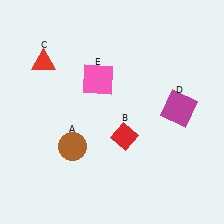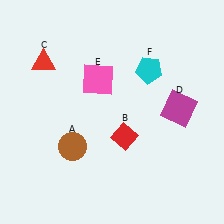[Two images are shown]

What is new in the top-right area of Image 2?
A cyan pentagon (F) was added in the top-right area of Image 2.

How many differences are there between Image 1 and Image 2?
There is 1 difference between the two images.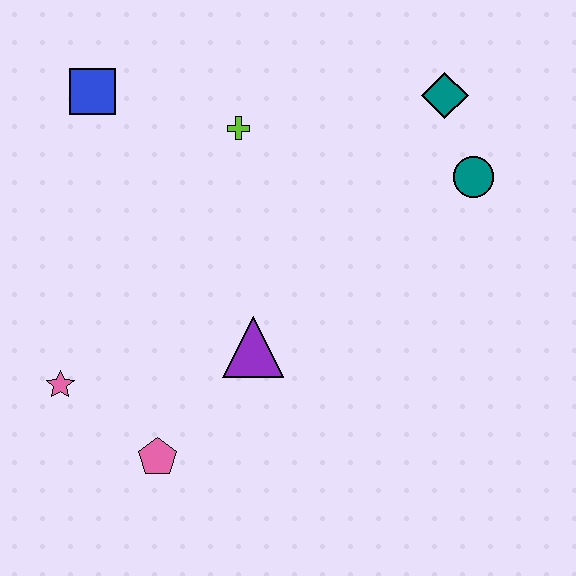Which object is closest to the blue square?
The lime cross is closest to the blue square.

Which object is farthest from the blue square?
The teal circle is farthest from the blue square.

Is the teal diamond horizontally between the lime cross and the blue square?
No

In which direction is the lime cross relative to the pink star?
The lime cross is above the pink star.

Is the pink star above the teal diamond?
No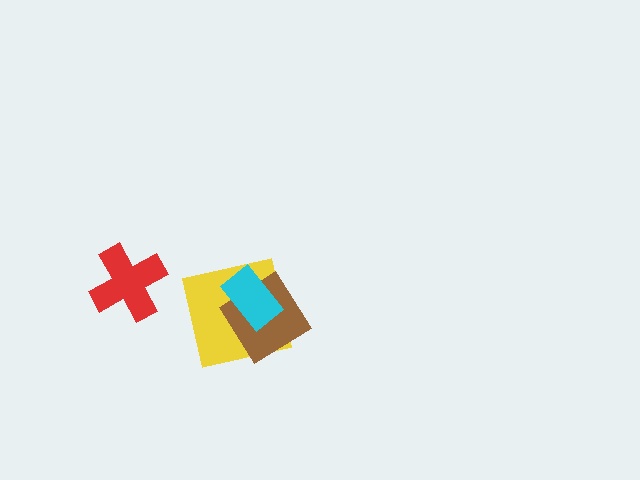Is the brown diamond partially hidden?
Yes, it is partially covered by another shape.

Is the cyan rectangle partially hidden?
No, no other shape covers it.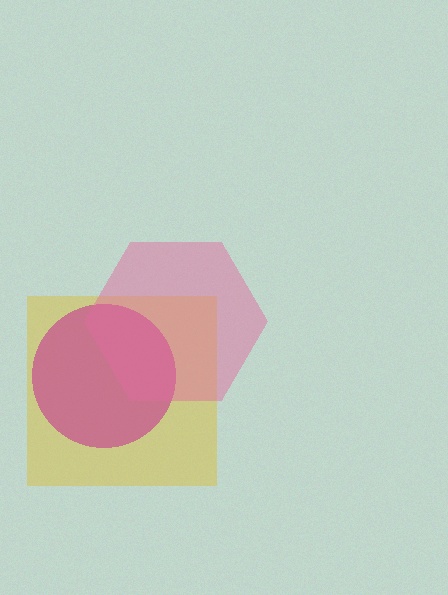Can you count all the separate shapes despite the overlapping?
Yes, there are 3 separate shapes.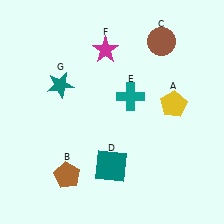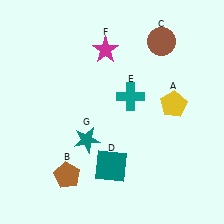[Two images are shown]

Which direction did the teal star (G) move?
The teal star (G) moved down.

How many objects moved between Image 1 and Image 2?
1 object moved between the two images.